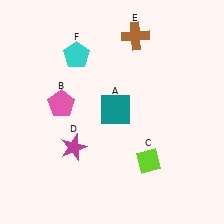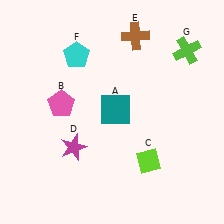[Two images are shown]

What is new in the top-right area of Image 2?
A lime cross (G) was added in the top-right area of Image 2.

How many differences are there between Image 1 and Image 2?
There is 1 difference between the two images.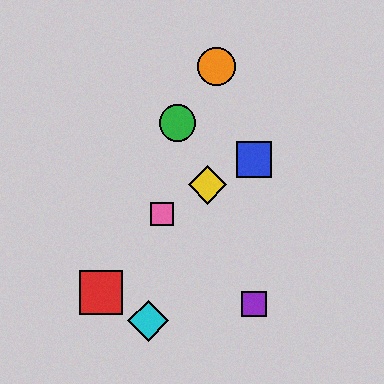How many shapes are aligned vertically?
2 shapes (the blue square, the purple square) are aligned vertically.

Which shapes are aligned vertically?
The blue square, the purple square are aligned vertically.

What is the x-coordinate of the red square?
The red square is at x≈101.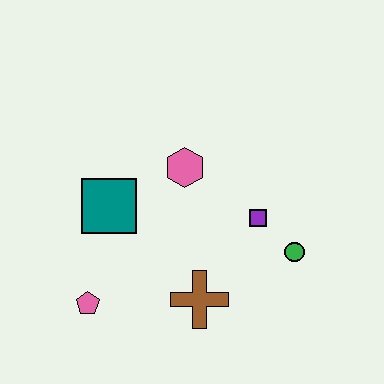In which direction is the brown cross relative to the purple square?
The brown cross is below the purple square.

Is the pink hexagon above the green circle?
Yes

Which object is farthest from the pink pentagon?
The green circle is farthest from the pink pentagon.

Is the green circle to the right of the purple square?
Yes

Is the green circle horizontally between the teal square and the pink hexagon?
No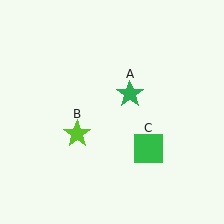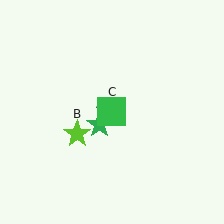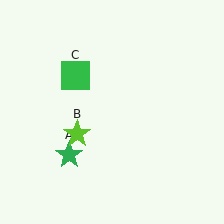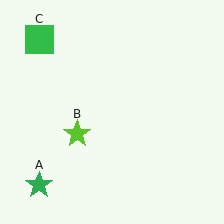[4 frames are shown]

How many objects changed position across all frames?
2 objects changed position: green star (object A), green square (object C).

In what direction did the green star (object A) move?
The green star (object A) moved down and to the left.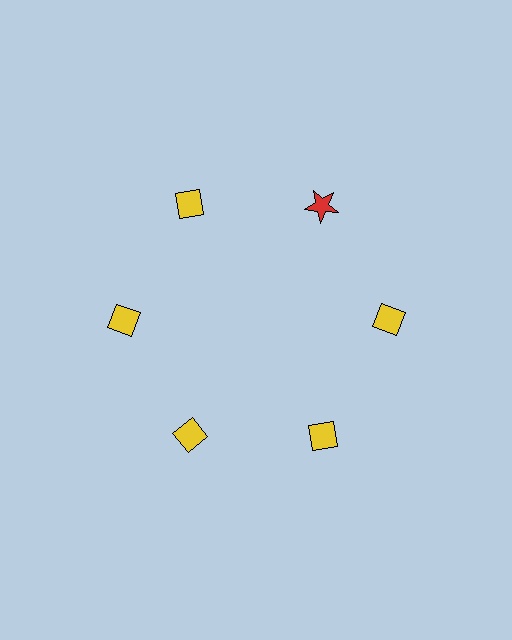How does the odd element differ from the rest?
It differs in both color (red instead of yellow) and shape (star instead of diamond).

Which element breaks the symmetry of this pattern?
The red star at roughly the 1 o'clock position breaks the symmetry. All other shapes are yellow diamonds.